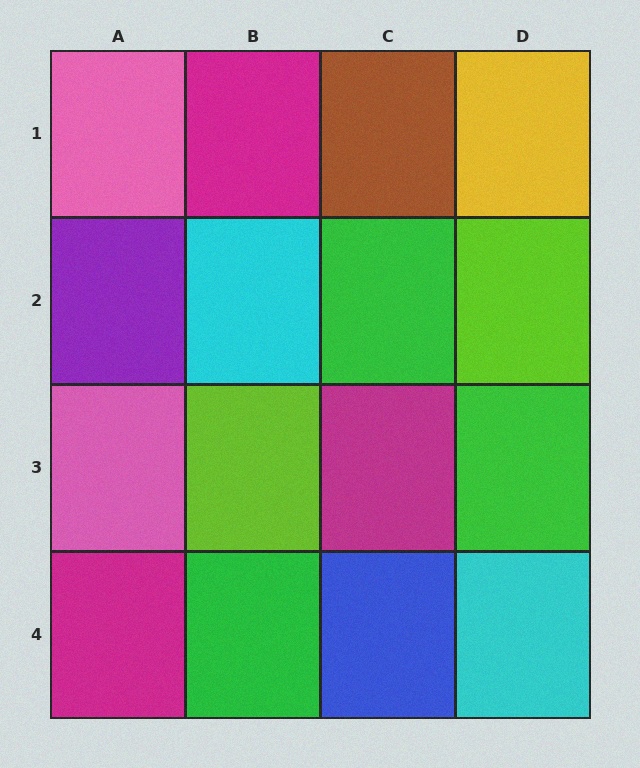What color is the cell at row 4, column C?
Blue.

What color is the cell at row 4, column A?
Magenta.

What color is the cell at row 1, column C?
Brown.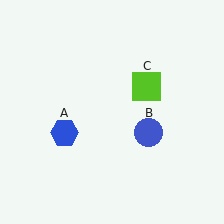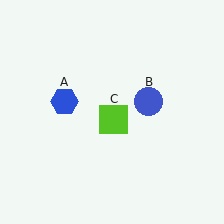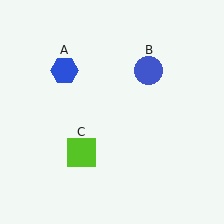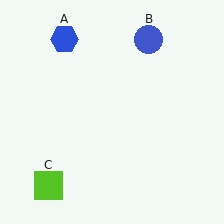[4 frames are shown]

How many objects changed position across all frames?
3 objects changed position: blue hexagon (object A), blue circle (object B), lime square (object C).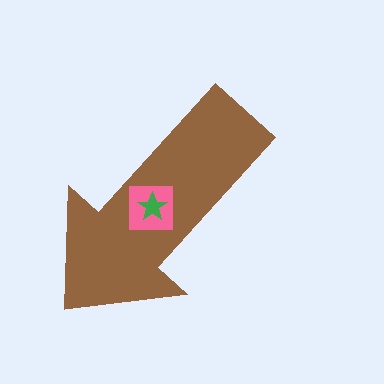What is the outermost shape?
The brown arrow.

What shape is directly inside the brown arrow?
The pink square.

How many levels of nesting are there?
3.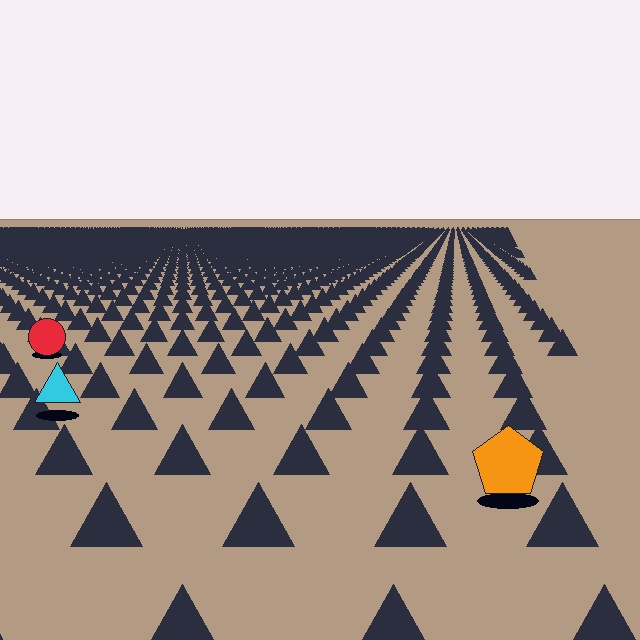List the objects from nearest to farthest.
From nearest to farthest: the orange pentagon, the cyan triangle, the red circle.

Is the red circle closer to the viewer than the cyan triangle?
No. The cyan triangle is closer — you can tell from the texture gradient: the ground texture is coarser near it.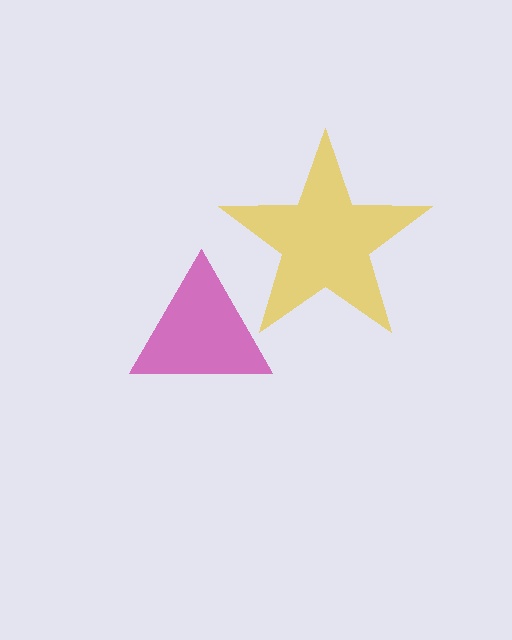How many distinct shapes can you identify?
There are 2 distinct shapes: a magenta triangle, a yellow star.